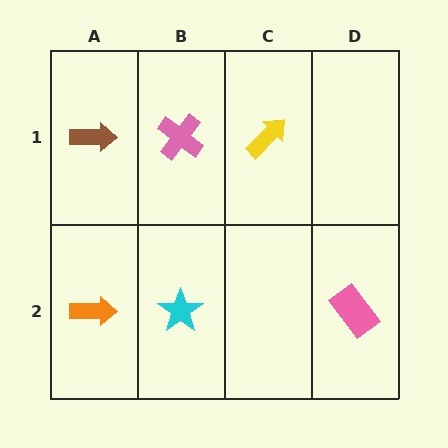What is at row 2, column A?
An orange arrow.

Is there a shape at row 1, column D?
No, that cell is empty.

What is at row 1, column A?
A brown arrow.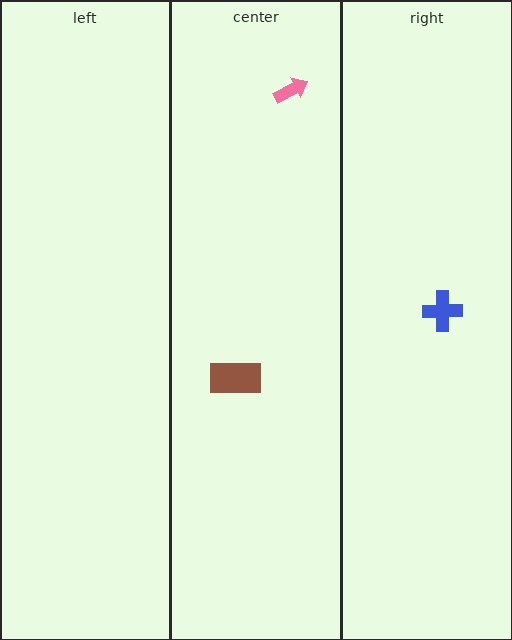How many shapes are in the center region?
2.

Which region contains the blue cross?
The right region.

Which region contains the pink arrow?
The center region.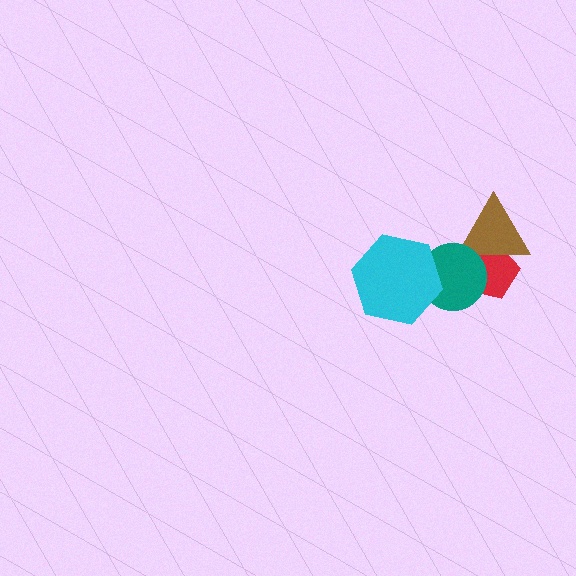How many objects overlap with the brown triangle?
2 objects overlap with the brown triangle.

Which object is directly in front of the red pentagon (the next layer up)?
The brown triangle is directly in front of the red pentagon.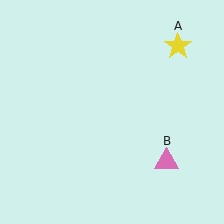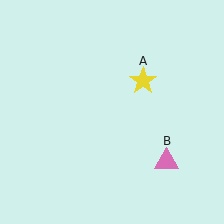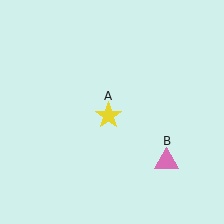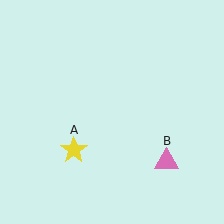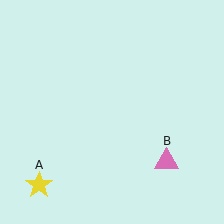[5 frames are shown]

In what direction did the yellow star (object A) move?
The yellow star (object A) moved down and to the left.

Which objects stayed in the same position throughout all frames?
Pink triangle (object B) remained stationary.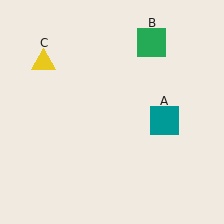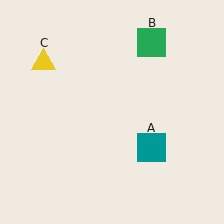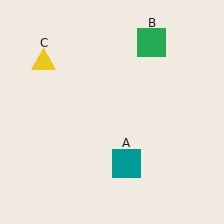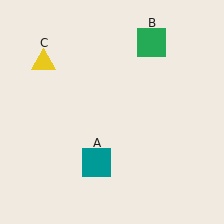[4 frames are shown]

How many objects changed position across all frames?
1 object changed position: teal square (object A).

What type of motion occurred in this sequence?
The teal square (object A) rotated clockwise around the center of the scene.